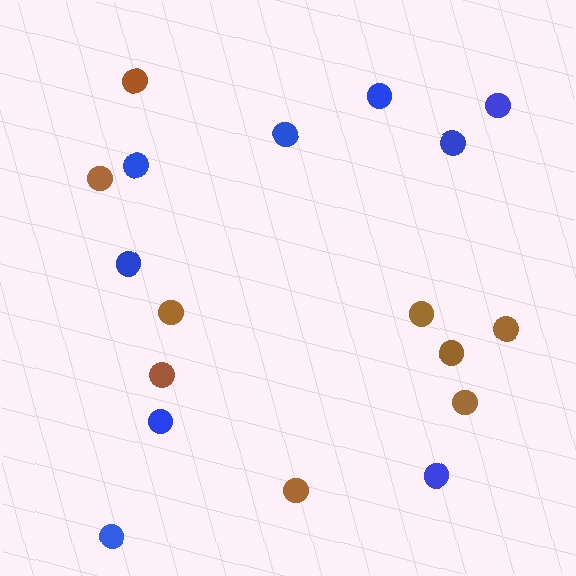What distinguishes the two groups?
There are 2 groups: one group of brown circles (9) and one group of blue circles (9).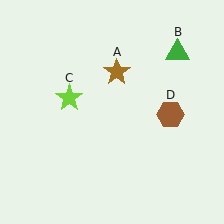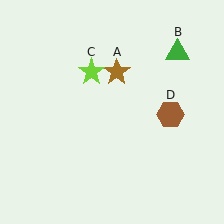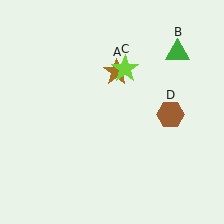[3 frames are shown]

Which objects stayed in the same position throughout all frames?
Brown star (object A) and green triangle (object B) and brown hexagon (object D) remained stationary.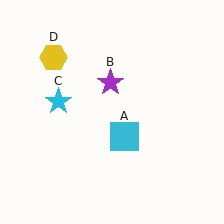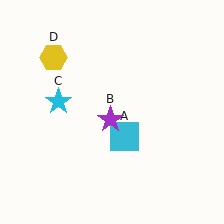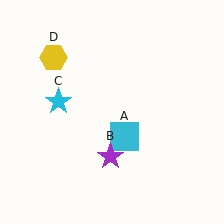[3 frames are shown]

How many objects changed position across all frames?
1 object changed position: purple star (object B).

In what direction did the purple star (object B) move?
The purple star (object B) moved down.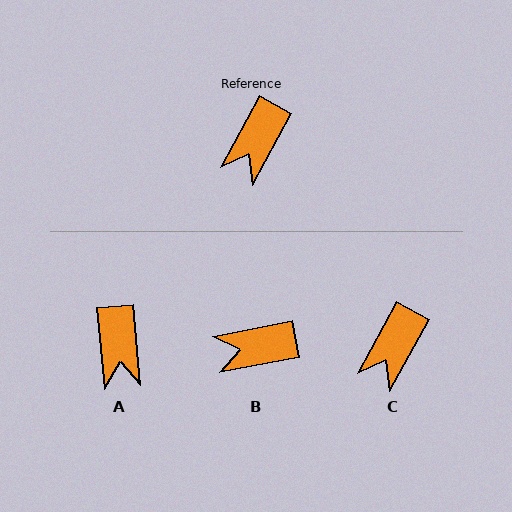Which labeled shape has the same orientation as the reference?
C.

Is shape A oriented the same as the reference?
No, it is off by about 34 degrees.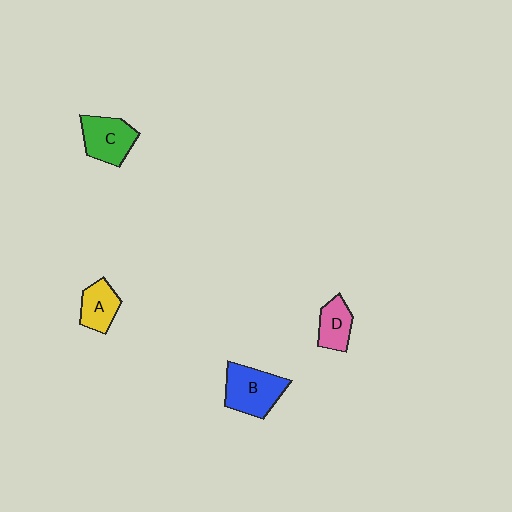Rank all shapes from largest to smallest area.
From largest to smallest: B (blue), C (green), A (yellow), D (pink).